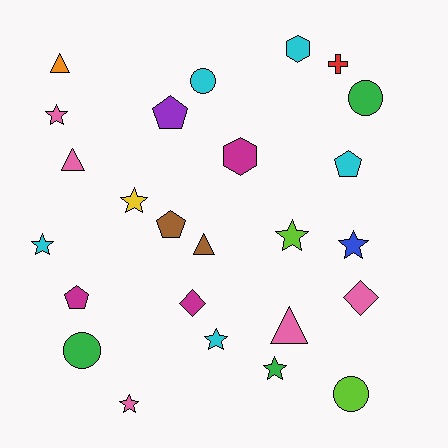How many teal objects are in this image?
There are no teal objects.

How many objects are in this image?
There are 25 objects.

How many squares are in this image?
There are no squares.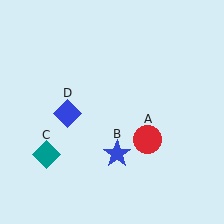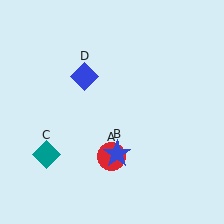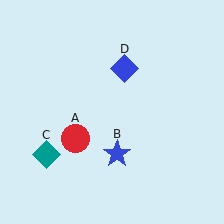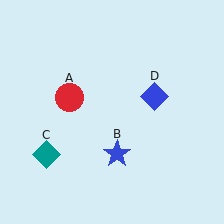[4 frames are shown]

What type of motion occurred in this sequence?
The red circle (object A), blue diamond (object D) rotated clockwise around the center of the scene.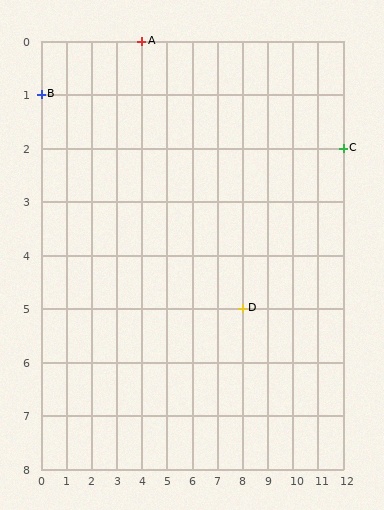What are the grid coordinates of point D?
Point D is at grid coordinates (8, 5).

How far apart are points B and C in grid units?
Points B and C are 12 columns and 1 row apart (about 12.0 grid units diagonally).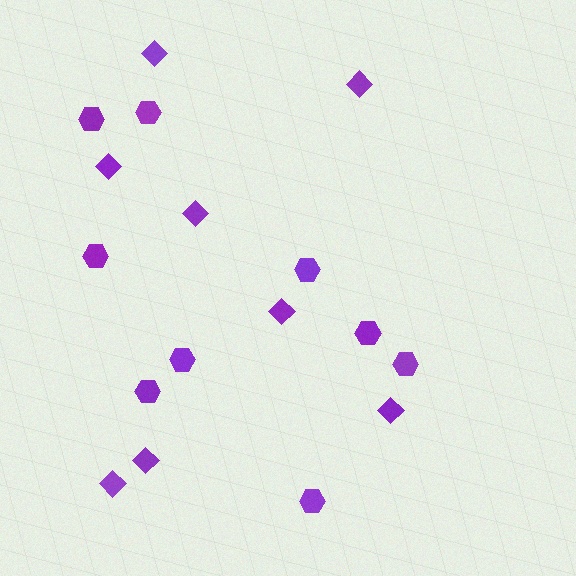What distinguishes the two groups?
There are 2 groups: one group of hexagons (9) and one group of diamonds (8).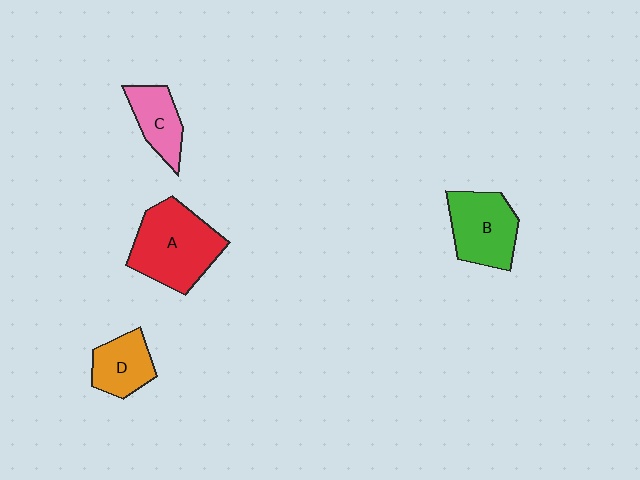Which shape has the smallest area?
Shape C (pink).